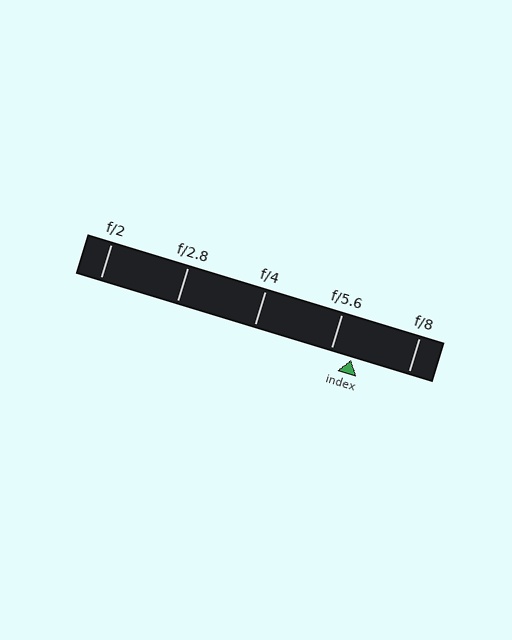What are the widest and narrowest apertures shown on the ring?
The widest aperture shown is f/2 and the narrowest is f/8.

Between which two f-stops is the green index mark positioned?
The index mark is between f/5.6 and f/8.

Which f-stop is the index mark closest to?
The index mark is closest to f/5.6.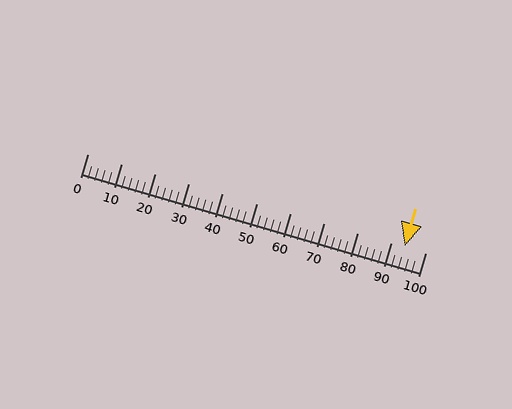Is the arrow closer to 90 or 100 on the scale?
The arrow is closer to 90.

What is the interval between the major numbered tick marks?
The major tick marks are spaced 10 units apart.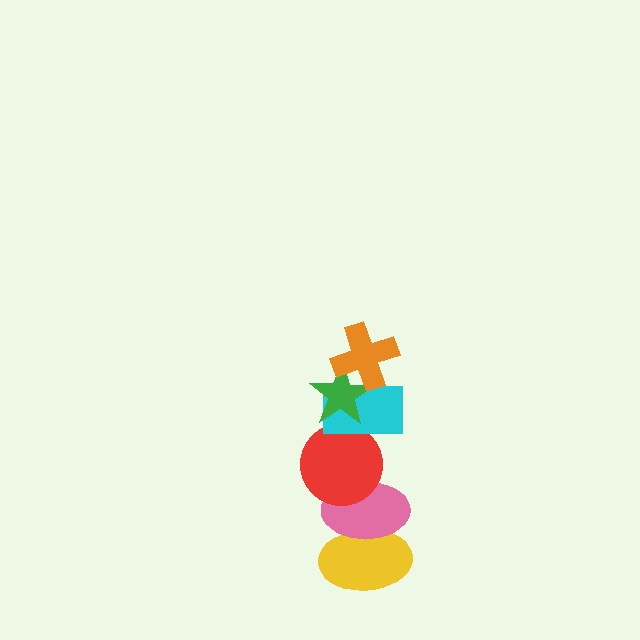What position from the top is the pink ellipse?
The pink ellipse is 5th from the top.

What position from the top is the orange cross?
The orange cross is 1st from the top.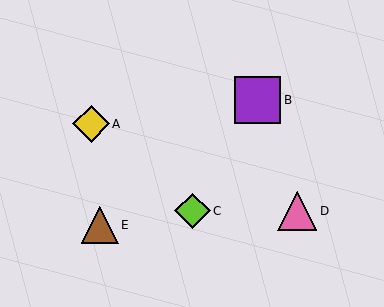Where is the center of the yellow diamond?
The center of the yellow diamond is at (91, 124).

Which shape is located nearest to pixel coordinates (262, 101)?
The purple square (labeled B) at (258, 100) is nearest to that location.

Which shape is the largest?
The purple square (labeled B) is the largest.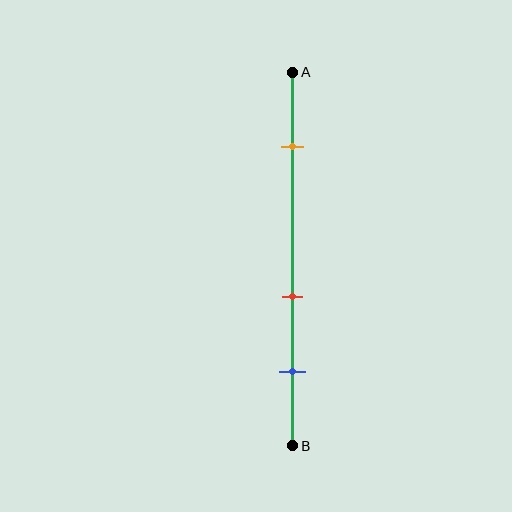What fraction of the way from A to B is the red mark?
The red mark is approximately 60% (0.6) of the way from A to B.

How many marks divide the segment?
There are 3 marks dividing the segment.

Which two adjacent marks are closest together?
The red and blue marks are the closest adjacent pair.